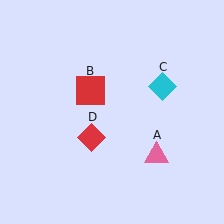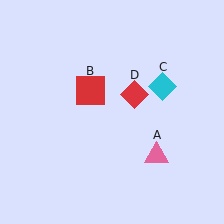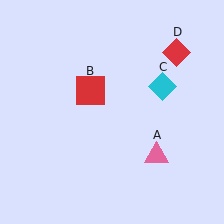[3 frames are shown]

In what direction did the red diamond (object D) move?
The red diamond (object D) moved up and to the right.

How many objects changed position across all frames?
1 object changed position: red diamond (object D).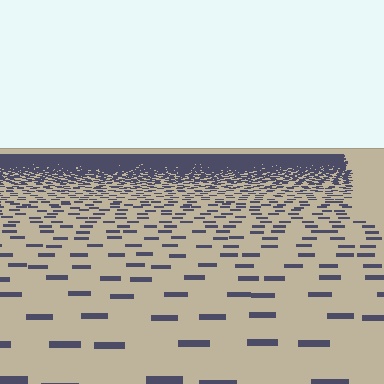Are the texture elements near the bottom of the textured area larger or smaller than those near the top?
Larger. Near the bottom, elements are closer to the viewer and appear at a bigger on-screen size.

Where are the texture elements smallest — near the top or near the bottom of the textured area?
Near the top.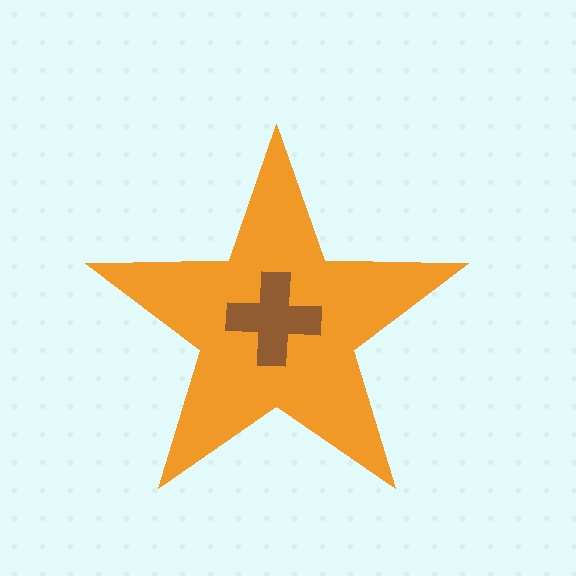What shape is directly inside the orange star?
The brown cross.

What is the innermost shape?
The brown cross.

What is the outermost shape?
The orange star.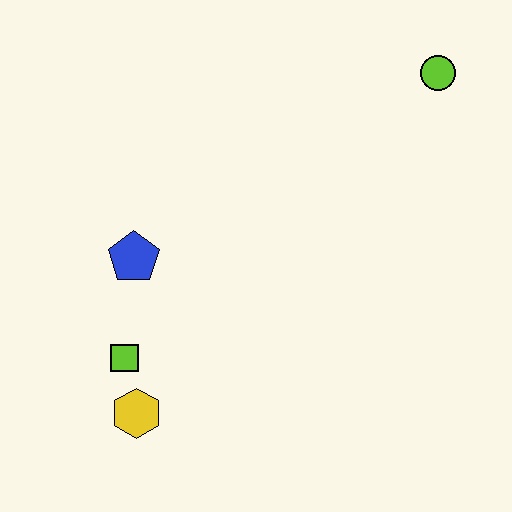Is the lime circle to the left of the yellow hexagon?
No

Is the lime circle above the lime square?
Yes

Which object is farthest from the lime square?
The lime circle is farthest from the lime square.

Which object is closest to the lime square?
The yellow hexagon is closest to the lime square.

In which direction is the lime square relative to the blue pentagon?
The lime square is below the blue pentagon.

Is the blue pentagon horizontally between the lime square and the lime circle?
Yes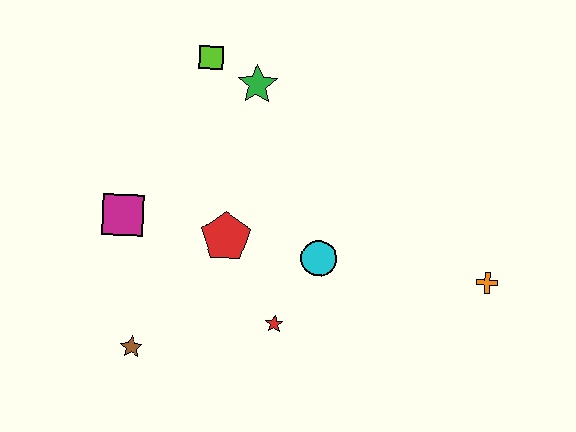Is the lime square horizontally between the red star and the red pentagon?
No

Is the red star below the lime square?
Yes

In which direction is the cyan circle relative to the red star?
The cyan circle is above the red star.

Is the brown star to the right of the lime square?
No